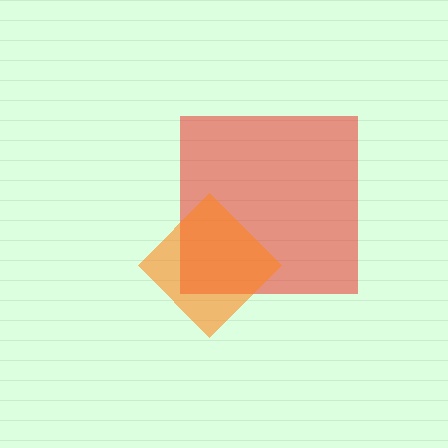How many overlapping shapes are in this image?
There are 2 overlapping shapes in the image.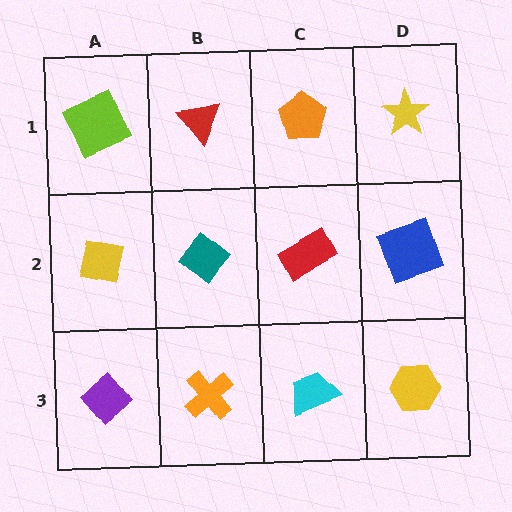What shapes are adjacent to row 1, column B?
A teal diamond (row 2, column B), a lime square (row 1, column A), an orange pentagon (row 1, column C).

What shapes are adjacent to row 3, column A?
A yellow square (row 2, column A), an orange cross (row 3, column B).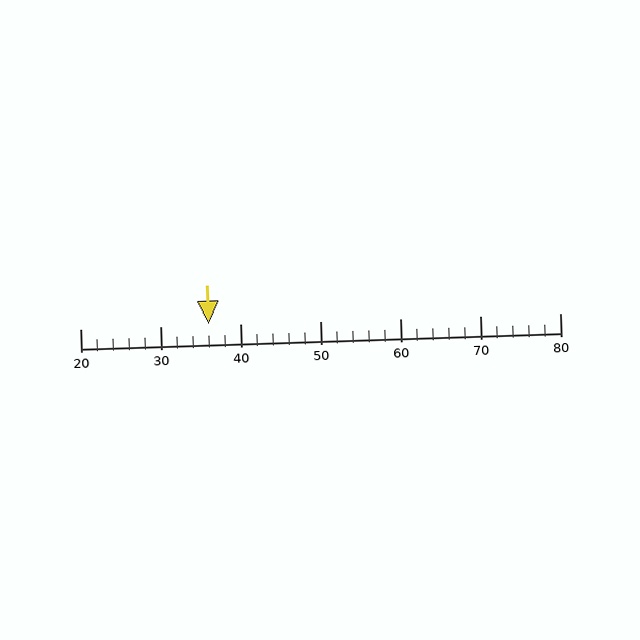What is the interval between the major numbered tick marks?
The major tick marks are spaced 10 units apart.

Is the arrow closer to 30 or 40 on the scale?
The arrow is closer to 40.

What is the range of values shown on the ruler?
The ruler shows values from 20 to 80.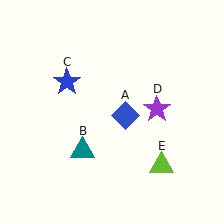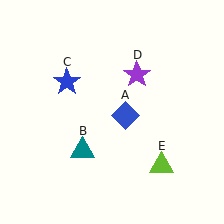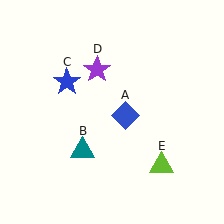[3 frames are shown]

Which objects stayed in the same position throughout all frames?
Blue diamond (object A) and teal triangle (object B) and blue star (object C) and lime triangle (object E) remained stationary.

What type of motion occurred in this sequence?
The purple star (object D) rotated counterclockwise around the center of the scene.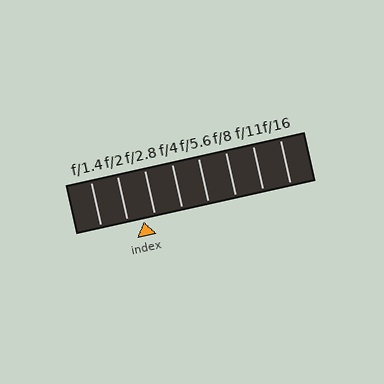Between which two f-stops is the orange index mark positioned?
The index mark is between f/2 and f/2.8.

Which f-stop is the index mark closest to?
The index mark is closest to f/2.8.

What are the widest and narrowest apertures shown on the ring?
The widest aperture shown is f/1.4 and the narrowest is f/16.